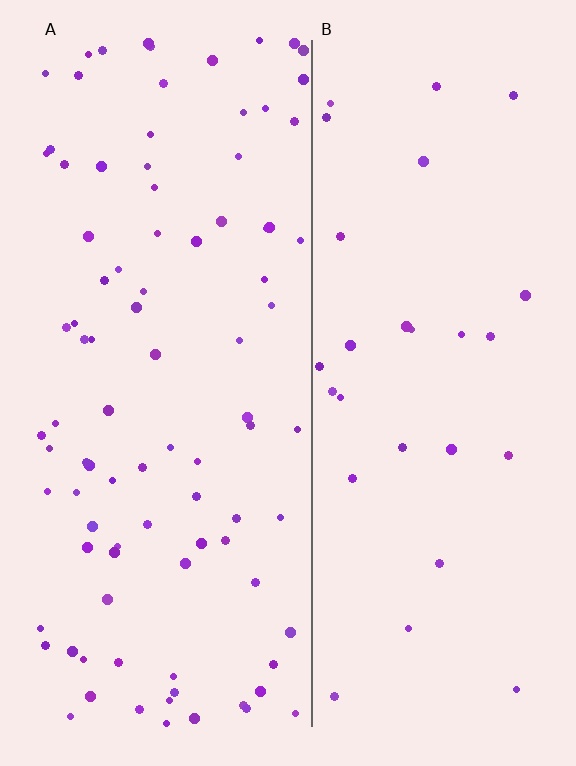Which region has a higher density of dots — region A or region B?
A (the left).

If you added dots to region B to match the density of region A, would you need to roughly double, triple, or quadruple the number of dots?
Approximately triple.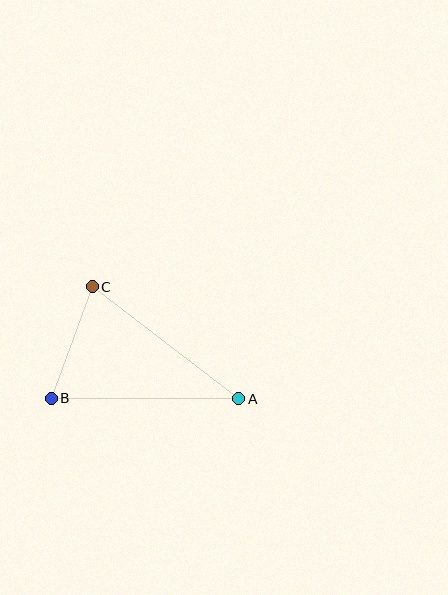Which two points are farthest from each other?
Points A and B are farthest from each other.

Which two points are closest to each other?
Points B and C are closest to each other.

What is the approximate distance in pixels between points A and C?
The distance between A and C is approximately 184 pixels.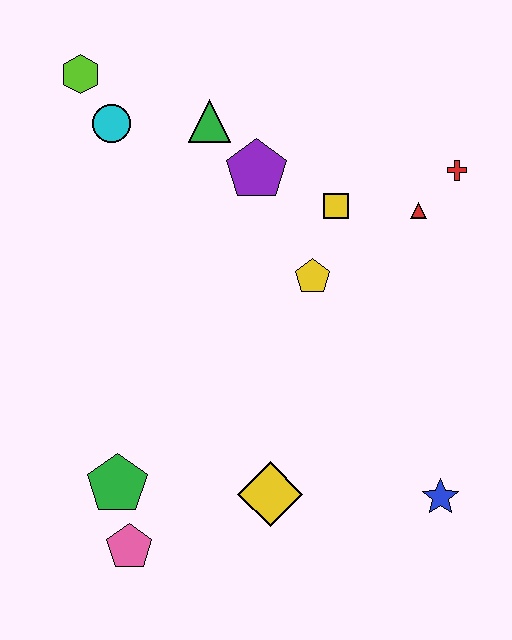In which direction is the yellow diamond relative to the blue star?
The yellow diamond is to the left of the blue star.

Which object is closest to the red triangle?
The red cross is closest to the red triangle.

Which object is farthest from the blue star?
The lime hexagon is farthest from the blue star.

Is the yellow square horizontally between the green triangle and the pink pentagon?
No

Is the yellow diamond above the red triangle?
No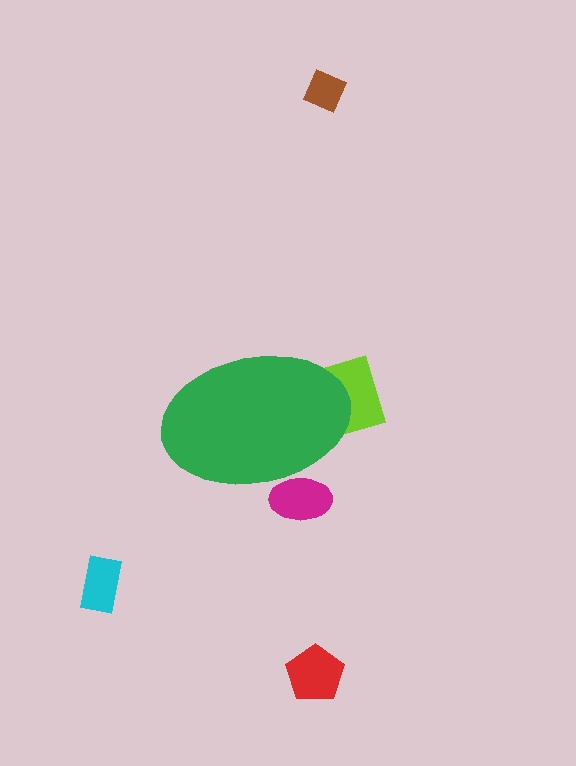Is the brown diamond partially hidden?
No, the brown diamond is fully visible.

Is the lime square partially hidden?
Yes, the lime square is partially hidden behind the green ellipse.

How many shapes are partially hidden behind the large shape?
2 shapes are partially hidden.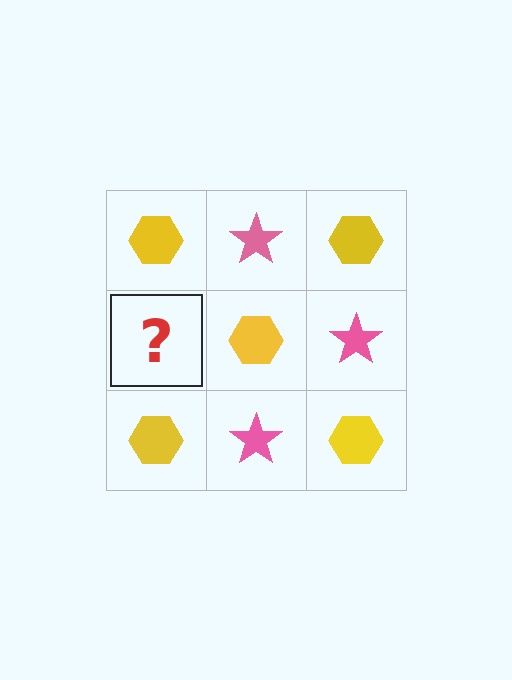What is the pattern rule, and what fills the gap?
The rule is that it alternates yellow hexagon and pink star in a checkerboard pattern. The gap should be filled with a pink star.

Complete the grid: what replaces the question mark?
The question mark should be replaced with a pink star.